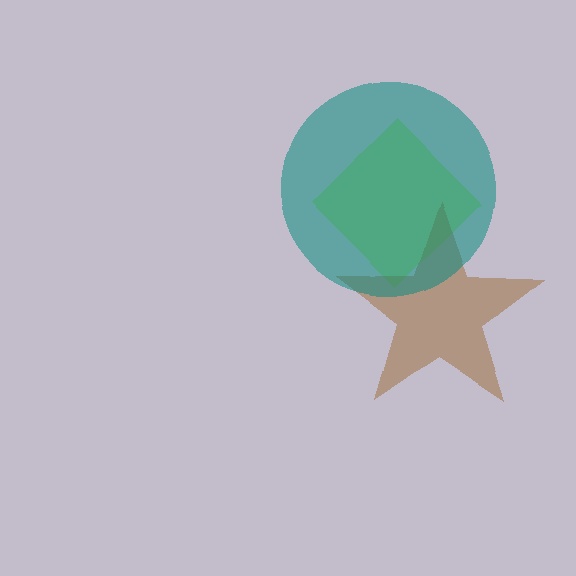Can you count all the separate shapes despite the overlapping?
Yes, there are 3 separate shapes.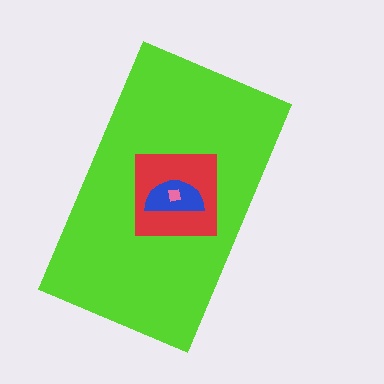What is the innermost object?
The pink square.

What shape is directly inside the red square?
The blue semicircle.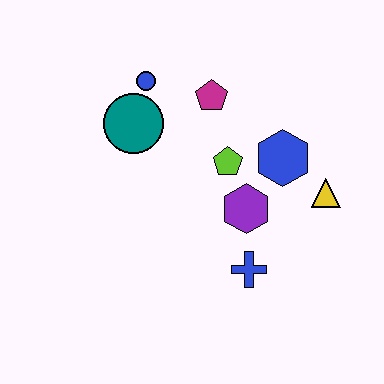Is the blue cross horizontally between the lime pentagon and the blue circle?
No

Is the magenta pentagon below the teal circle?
No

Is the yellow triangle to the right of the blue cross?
Yes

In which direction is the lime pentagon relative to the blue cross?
The lime pentagon is above the blue cross.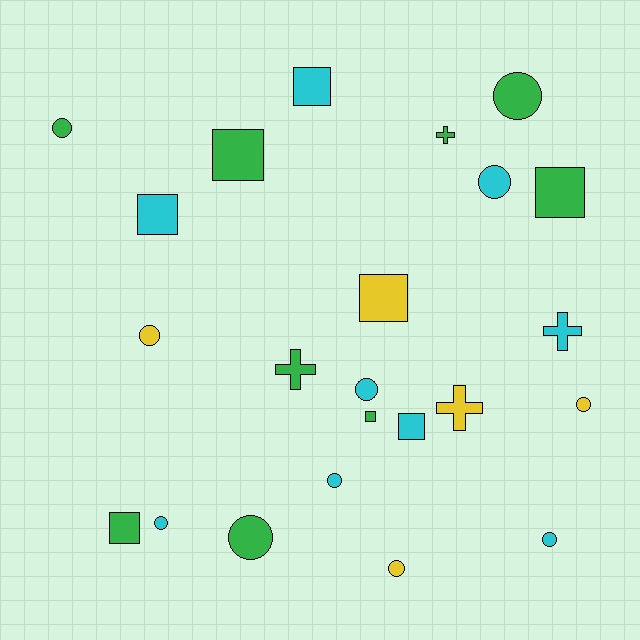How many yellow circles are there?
There are 3 yellow circles.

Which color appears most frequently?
Green, with 9 objects.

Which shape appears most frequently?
Circle, with 11 objects.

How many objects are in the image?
There are 23 objects.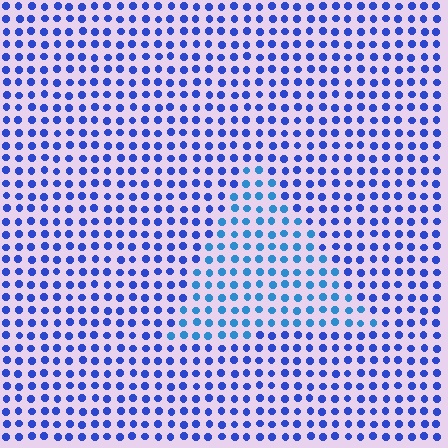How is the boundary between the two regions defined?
The boundary is defined purely by a slight shift in hue (about 27 degrees). Spacing, size, and orientation are identical on both sides.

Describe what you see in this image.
The image is filled with small blue elements in a uniform arrangement. A triangle-shaped region is visible where the elements are tinted to a slightly different hue, forming a subtle color boundary.